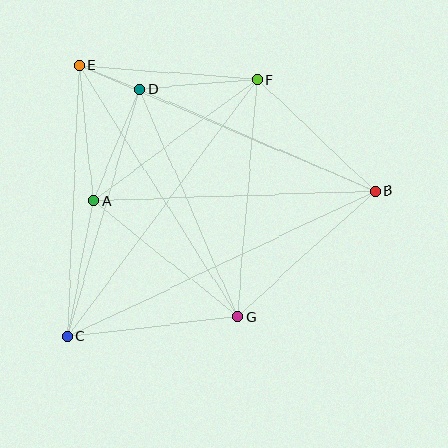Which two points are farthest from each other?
Points B and C are farthest from each other.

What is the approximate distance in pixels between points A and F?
The distance between A and F is approximately 203 pixels.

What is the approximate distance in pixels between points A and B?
The distance between A and B is approximately 281 pixels.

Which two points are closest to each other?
Points D and E are closest to each other.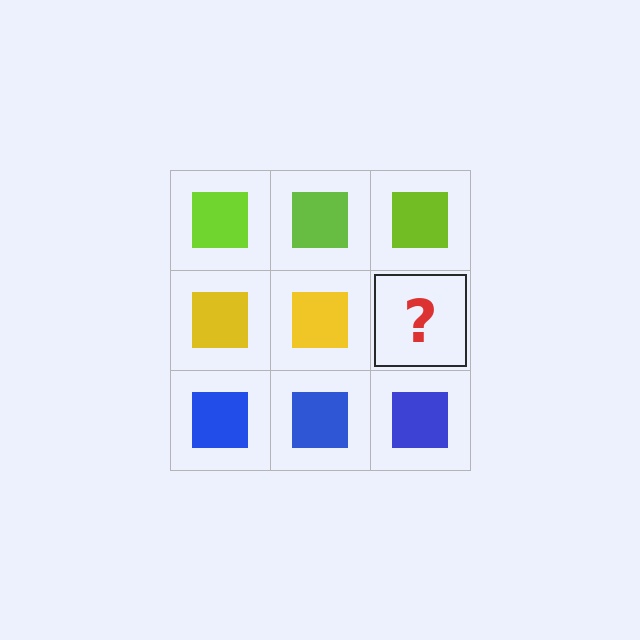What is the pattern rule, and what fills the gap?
The rule is that each row has a consistent color. The gap should be filled with a yellow square.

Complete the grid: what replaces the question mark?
The question mark should be replaced with a yellow square.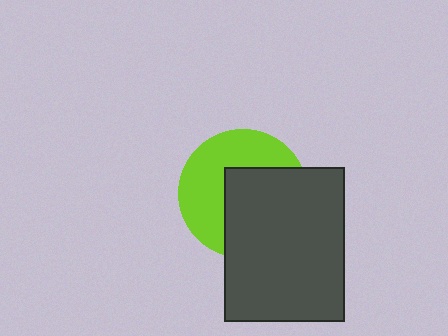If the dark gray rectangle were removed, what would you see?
You would see the complete lime circle.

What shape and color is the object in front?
The object in front is a dark gray rectangle.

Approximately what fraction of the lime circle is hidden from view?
Roughly 51% of the lime circle is hidden behind the dark gray rectangle.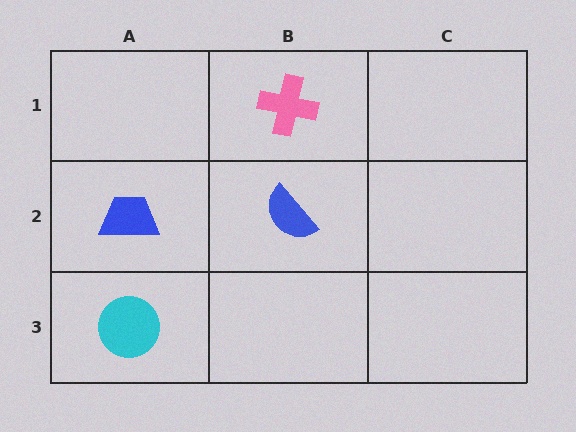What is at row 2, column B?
A blue semicircle.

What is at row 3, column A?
A cyan circle.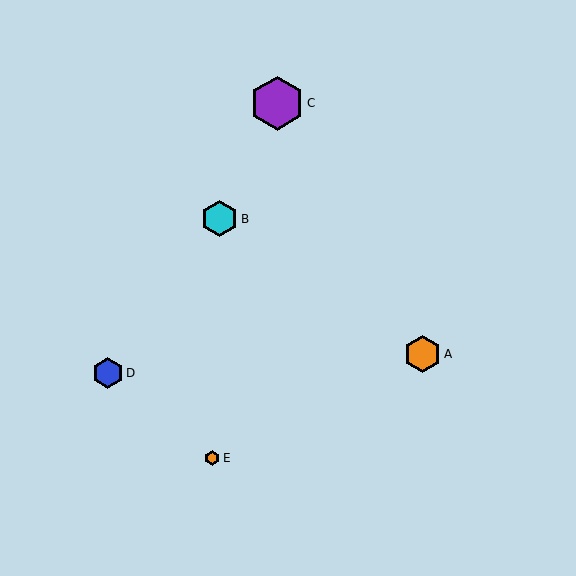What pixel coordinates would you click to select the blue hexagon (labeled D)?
Click at (108, 373) to select the blue hexagon D.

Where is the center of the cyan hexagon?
The center of the cyan hexagon is at (219, 219).